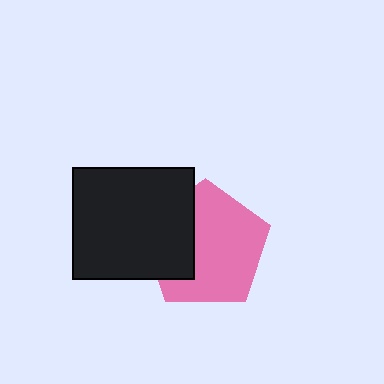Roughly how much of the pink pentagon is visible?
Most of it is visible (roughly 67%).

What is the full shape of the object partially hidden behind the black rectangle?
The partially hidden object is a pink pentagon.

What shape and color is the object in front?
The object in front is a black rectangle.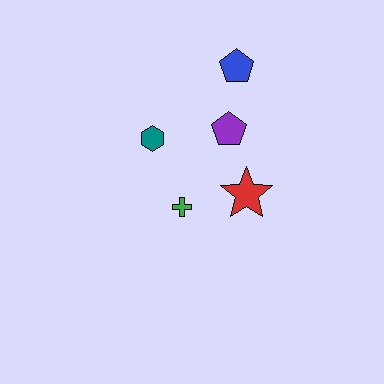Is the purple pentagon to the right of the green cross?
Yes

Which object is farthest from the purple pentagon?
The green cross is farthest from the purple pentagon.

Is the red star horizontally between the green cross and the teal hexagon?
No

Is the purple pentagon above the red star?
Yes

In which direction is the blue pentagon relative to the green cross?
The blue pentagon is above the green cross.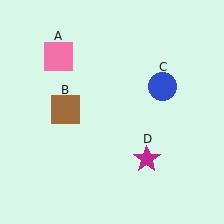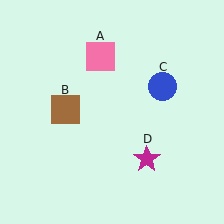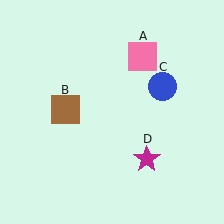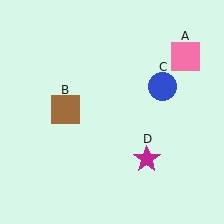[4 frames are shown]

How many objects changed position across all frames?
1 object changed position: pink square (object A).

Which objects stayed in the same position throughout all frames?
Brown square (object B) and blue circle (object C) and magenta star (object D) remained stationary.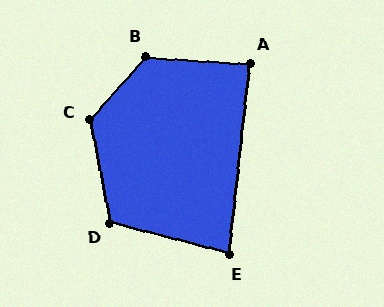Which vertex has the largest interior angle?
C, at approximately 128 degrees.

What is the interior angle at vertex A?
Approximately 87 degrees (approximately right).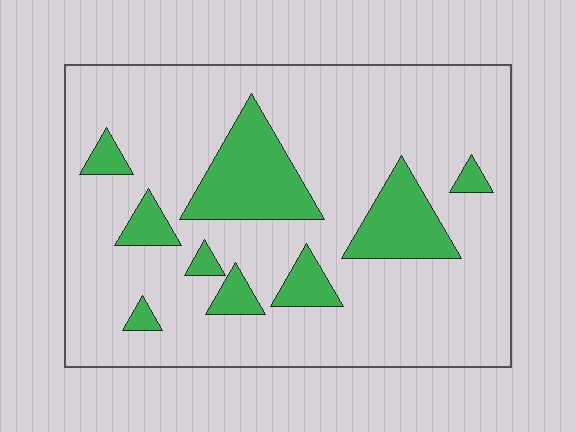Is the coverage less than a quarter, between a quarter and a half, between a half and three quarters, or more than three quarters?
Less than a quarter.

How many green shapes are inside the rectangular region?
9.